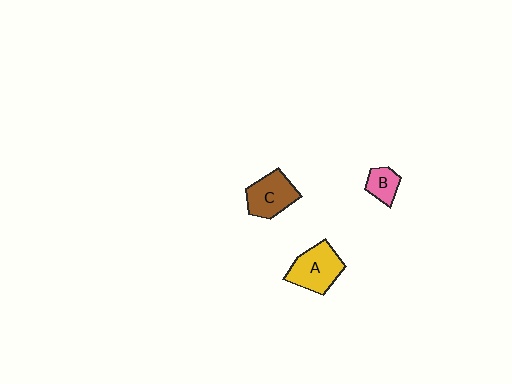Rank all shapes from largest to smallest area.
From largest to smallest: A (yellow), C (brown), B (pink).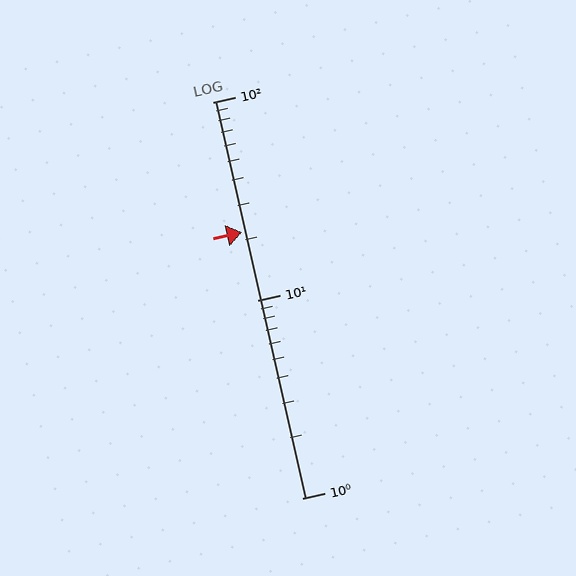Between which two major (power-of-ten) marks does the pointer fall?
The pointer is between 10 and 100.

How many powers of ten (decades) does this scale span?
The scale spans 2 decades, from 1 to 100.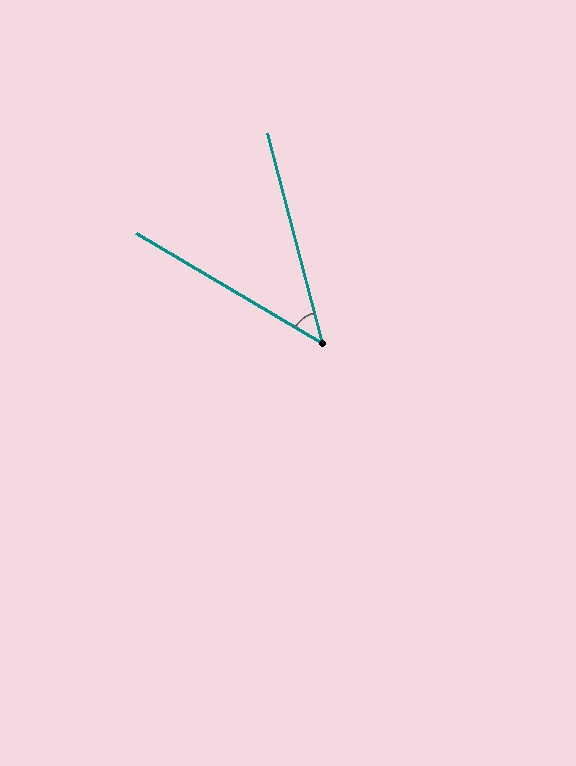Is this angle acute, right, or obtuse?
It is acute.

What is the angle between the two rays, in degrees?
Approximately 45 degrees.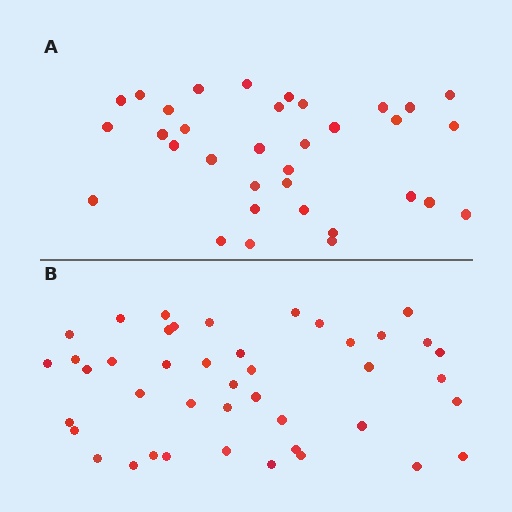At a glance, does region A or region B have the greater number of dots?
Region B (the bottom region) has more dots.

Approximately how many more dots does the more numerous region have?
Region B has roughly 8 or so more dots than region A.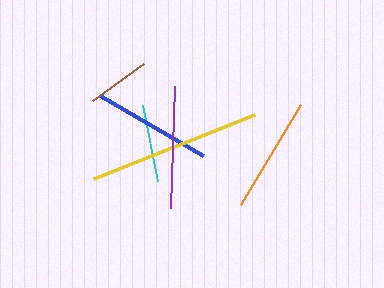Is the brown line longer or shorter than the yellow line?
The yellow line is longer than the brown line.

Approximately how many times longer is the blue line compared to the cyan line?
The blue line is approximately 1.5 times the length of the cyan line.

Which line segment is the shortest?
The brown line is the shortest at approximately 63 pixels.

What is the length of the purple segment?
The purple segment is approximately 123 pixels long.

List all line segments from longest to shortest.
From longest to shortest: yellow, purple, blue, orange, cyan, brown.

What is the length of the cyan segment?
The cyan segment is approximately 78 pixels long.